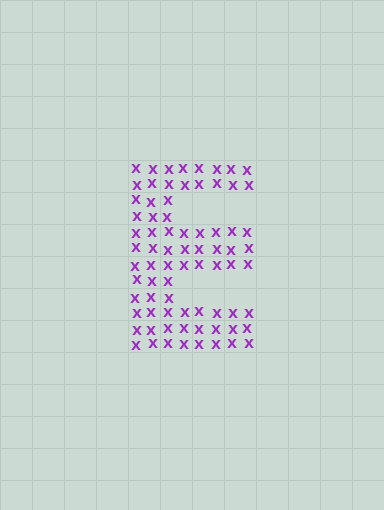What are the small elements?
The small elements are letter X's.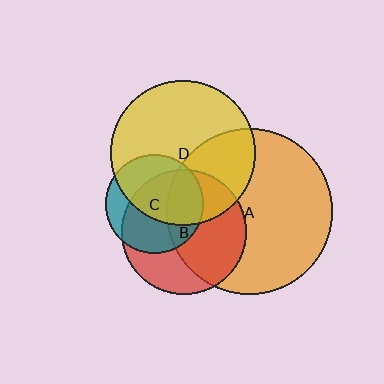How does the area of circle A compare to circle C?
Approximately 2.8 times.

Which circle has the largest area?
Circle A (orange).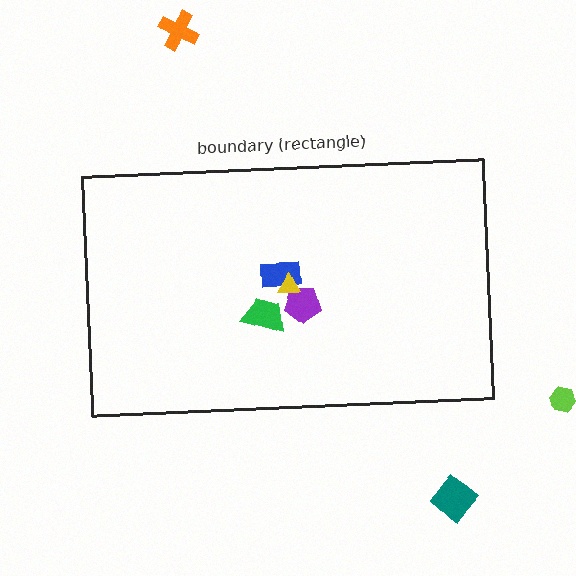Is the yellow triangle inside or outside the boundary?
Inside.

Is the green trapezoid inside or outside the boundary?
Inside.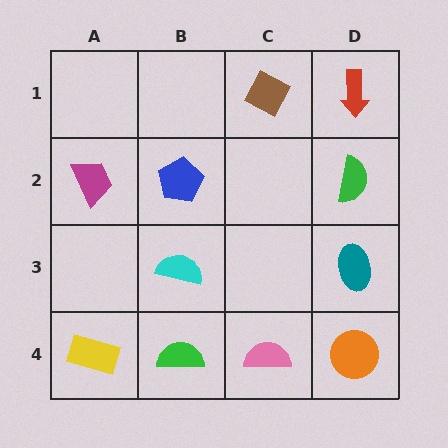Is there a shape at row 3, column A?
No, that cell is empty.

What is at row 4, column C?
A pink semicircle.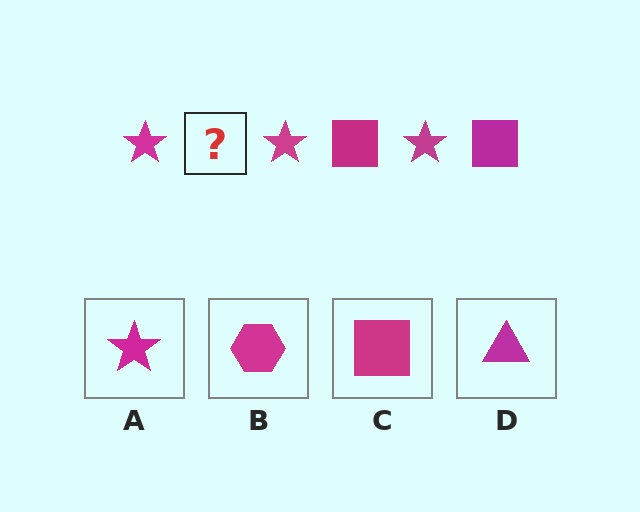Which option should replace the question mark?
Option C.